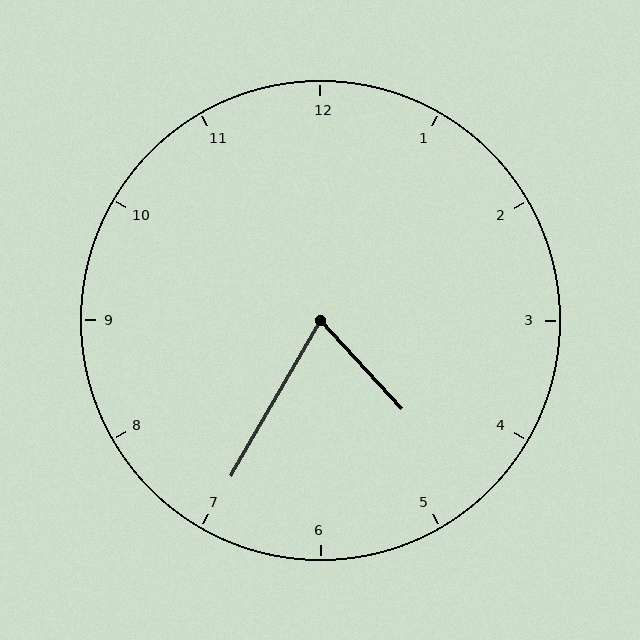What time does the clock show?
4:35.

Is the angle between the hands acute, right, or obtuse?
It is acute.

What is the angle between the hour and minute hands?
Approximately 72 degrees.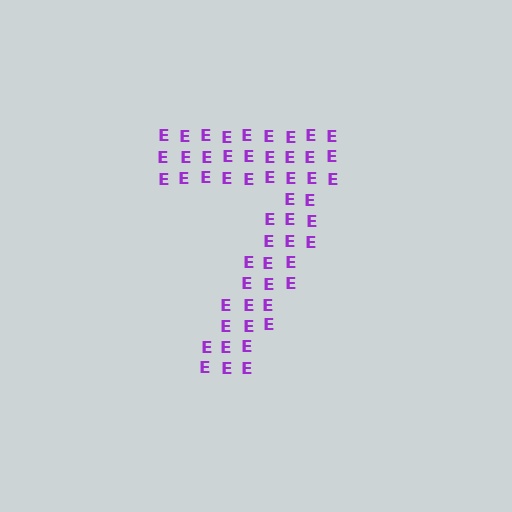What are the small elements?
The small elements are letter E's.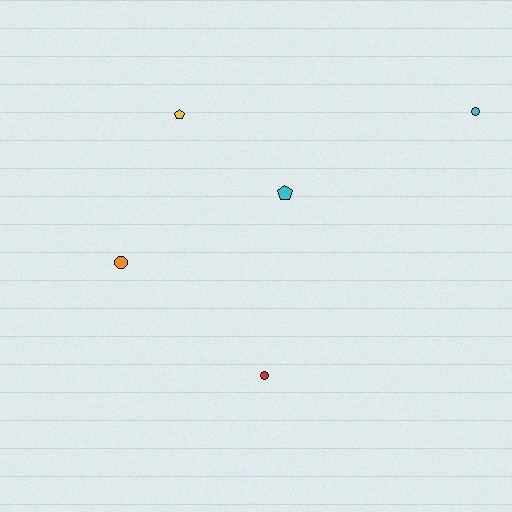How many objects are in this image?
There are 5 objects.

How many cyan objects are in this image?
There are 2 cyan objects.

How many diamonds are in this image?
There are no diamonds.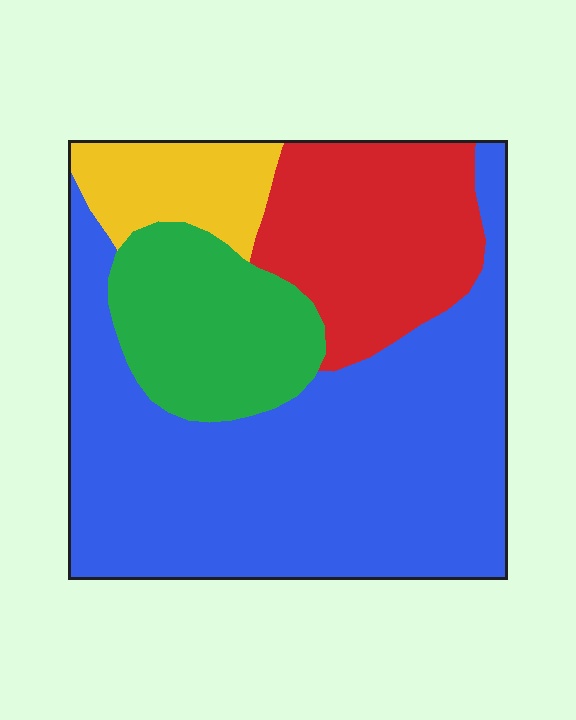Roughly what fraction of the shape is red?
Red takes up about one fifth (1/5) of the shape.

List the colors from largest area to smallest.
From largest to smallest: blue, red, green, yellow.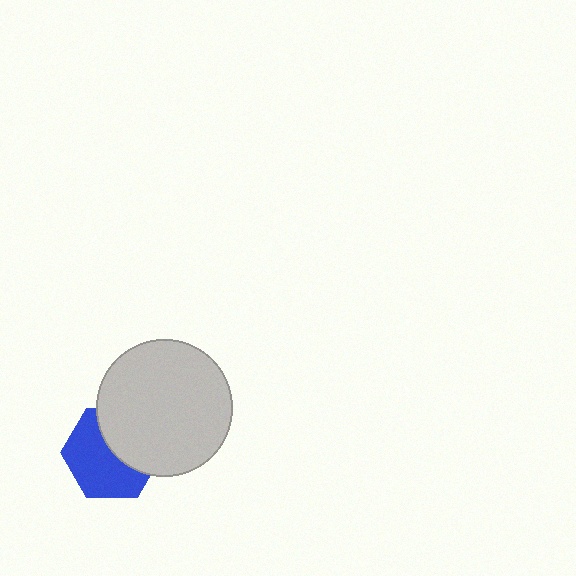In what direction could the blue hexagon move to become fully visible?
The blue hexagon could move toward the lower-left. That would shift it out from behind the light gray circle entirely.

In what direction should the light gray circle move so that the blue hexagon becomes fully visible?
The light gray circle should move toward the upper-right. That is the shortest direction to clear the overlap and leave the blue hexagon fully visible.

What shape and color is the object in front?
The object in front is a light gray circle.